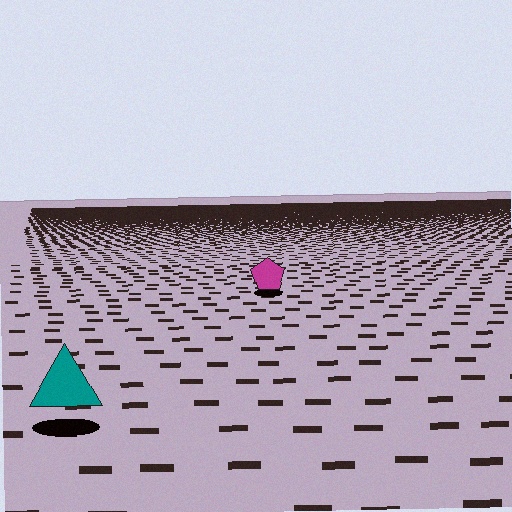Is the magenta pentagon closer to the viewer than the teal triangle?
No. The teal triangle is closer — you can tell from the texture gradient: the ground texture is coarser near it.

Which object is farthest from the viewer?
The magenta pentagon is farthest from the viewer. It appears smaller and the ground texture around it is denser.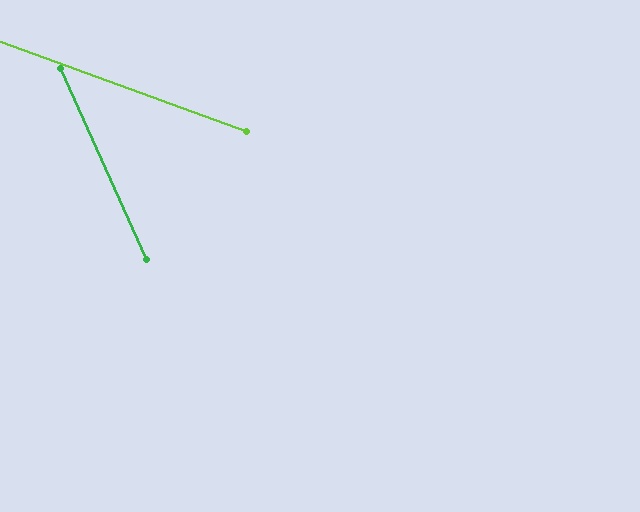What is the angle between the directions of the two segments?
Approximately 46 degrees.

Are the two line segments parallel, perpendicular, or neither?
Neither parallel nor perpendicular — they differ by about 46°.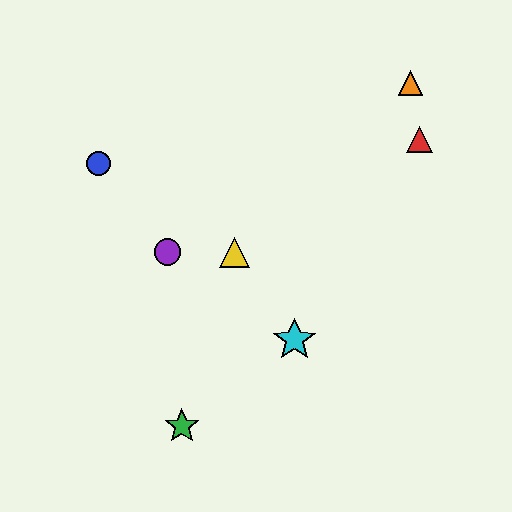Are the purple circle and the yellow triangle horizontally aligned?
Yes, both are at y≈252.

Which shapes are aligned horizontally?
The yellow triangle, the purple circle are aligned horizontally.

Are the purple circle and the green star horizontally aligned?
No, the purple circle is at y≈252 and the green star is at y≈426.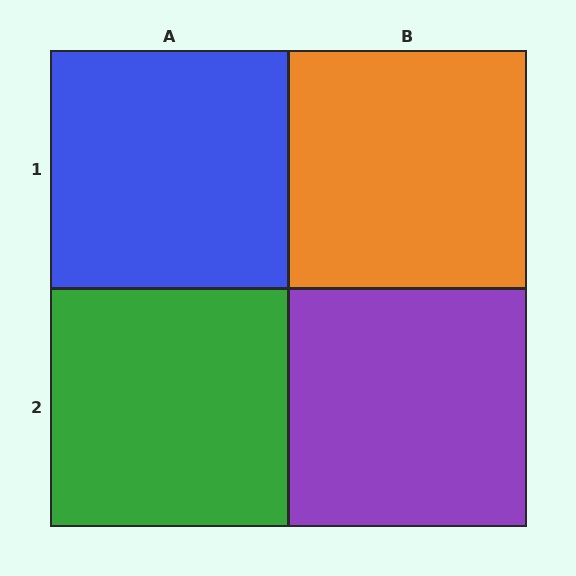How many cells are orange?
1 cell is orange.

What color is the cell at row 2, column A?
Green.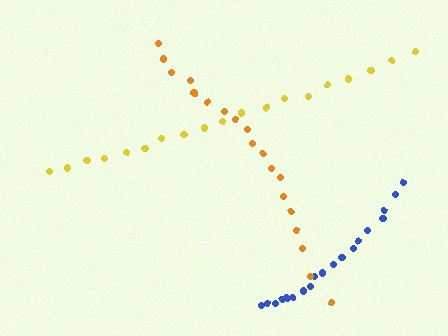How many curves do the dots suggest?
There are 3 distinct paths.